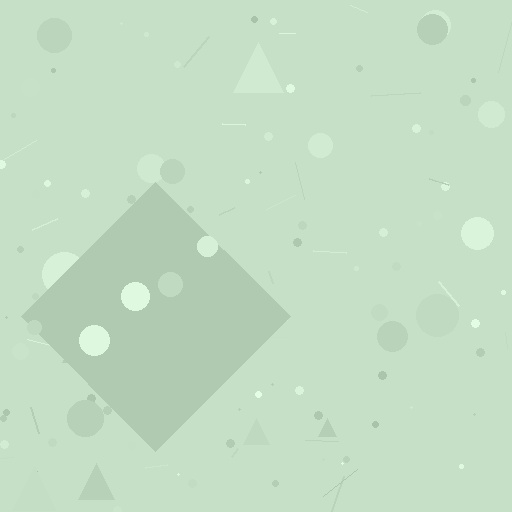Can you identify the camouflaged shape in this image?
The camouflaged shape is a diamond.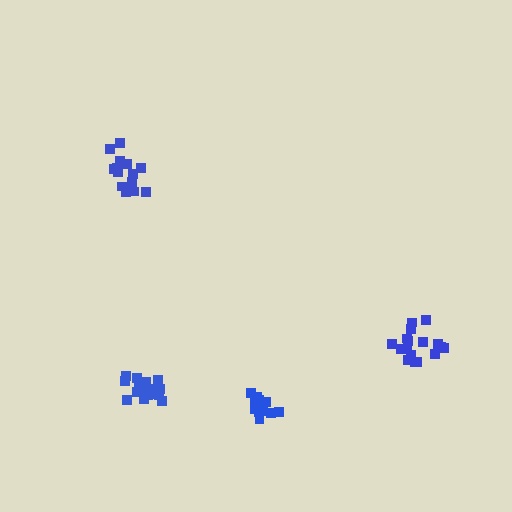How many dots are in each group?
Group 1: 18 dots, Group 2: 15 dots, Group 3: 17 dots, Group 4: 16 dots (66 total).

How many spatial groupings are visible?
There are 4 spatial groupings.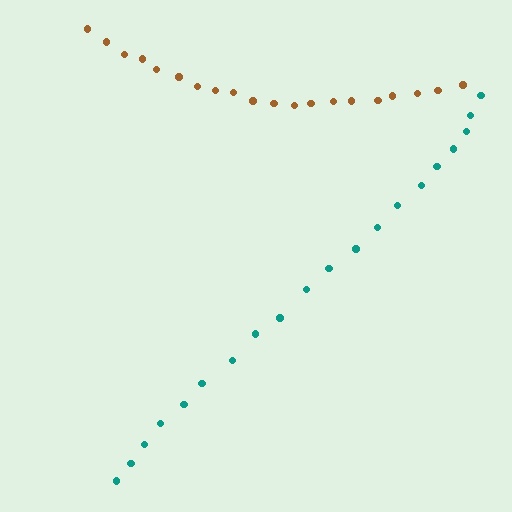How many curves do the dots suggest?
There are 2 distinct paths.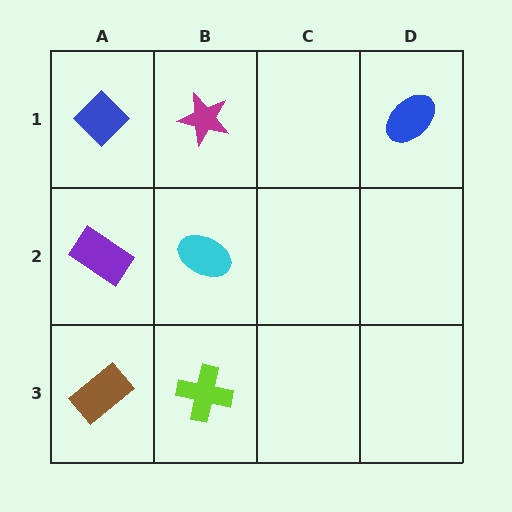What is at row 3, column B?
A lime cross.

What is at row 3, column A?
A brown rectangle.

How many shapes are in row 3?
2 shapes.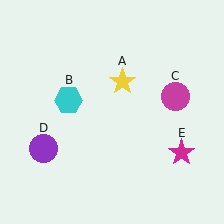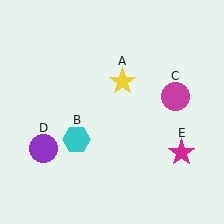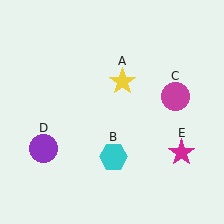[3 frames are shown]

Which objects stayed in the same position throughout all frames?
Yellow star (object A) and magenta circle (object C) and purple circle (object D) and magenta star (object E) remained stationary.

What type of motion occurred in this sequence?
The cyan hexagon (object B) rotated counterclockwise around the center of the scene.